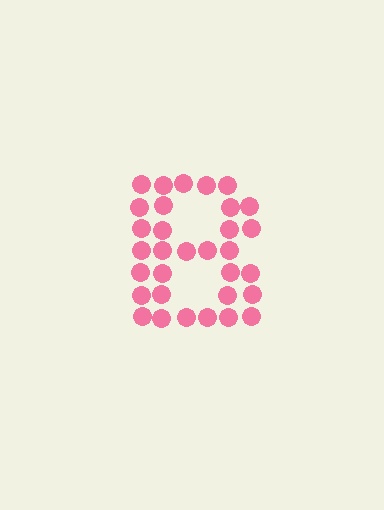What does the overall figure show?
The overall figure shows the letter B.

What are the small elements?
The small elements are circles.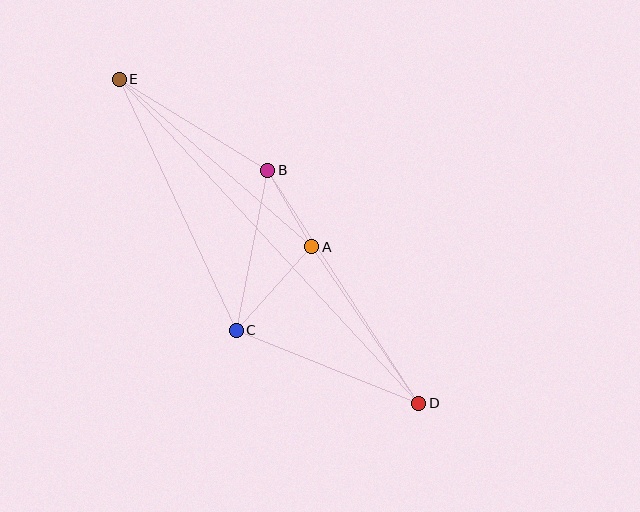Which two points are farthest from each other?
Points D and E are farthest from each other.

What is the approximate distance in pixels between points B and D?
The distance between B and D is approximately 278 pixels.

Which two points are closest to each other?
Points A and B are closest to each other.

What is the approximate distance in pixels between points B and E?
The distance between B and E is approximately 174 pixels.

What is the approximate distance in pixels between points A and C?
The distance between A and C is approximately 112 pixels.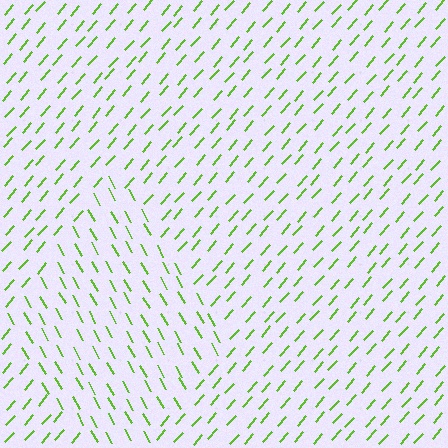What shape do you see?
I see a diamond.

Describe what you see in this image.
The image is filled with small lime line segments. A diamond region in the image has lines oriented differently from the surrounding lines, creating a visible texture boundary.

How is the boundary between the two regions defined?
The boundary is defined purely by a change in line orientation (approximately 71 degrees difference). All lines are the same color and thickness.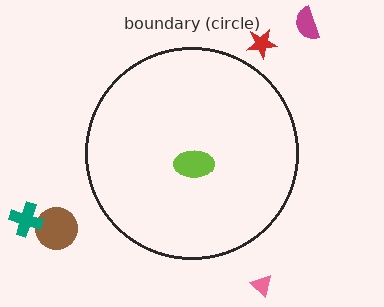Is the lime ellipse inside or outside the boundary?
Inside.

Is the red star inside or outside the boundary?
Outside.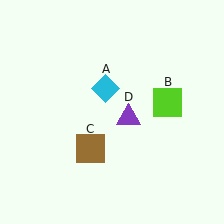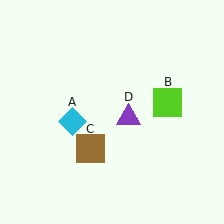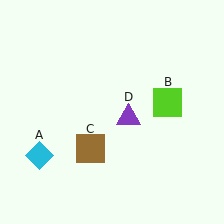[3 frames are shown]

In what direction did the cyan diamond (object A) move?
The cyan diamond (object A) moved down and to the left.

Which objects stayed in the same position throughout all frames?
Lime square (object B) and brown square (object C) and purple triangle (object D) remained stationary.